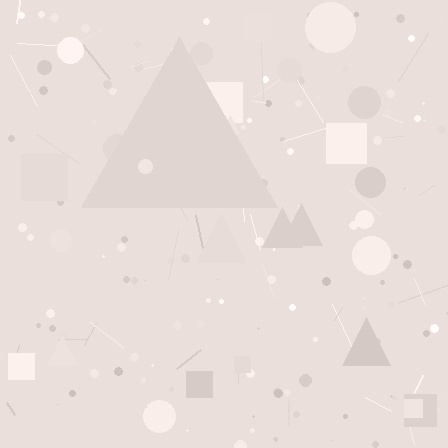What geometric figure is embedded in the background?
A triangle is embedded in the background.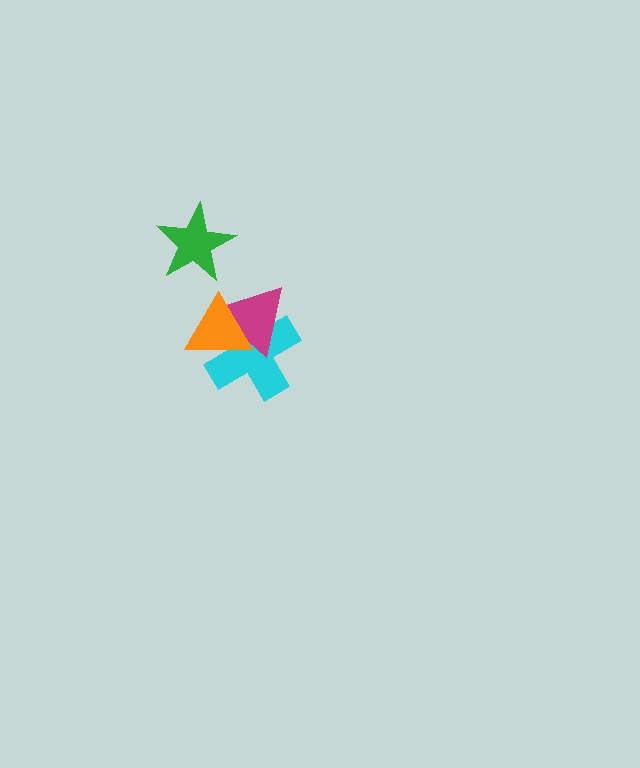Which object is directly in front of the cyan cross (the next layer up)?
The magenta triangle is directly in front of the cyan cross.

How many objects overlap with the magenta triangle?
2 objects overlap with the magenta triangle.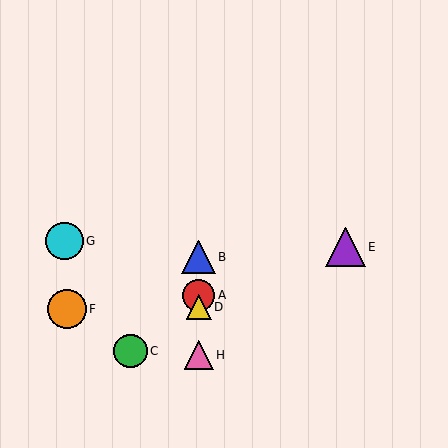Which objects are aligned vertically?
Objects A, B, D, H are aligned vertically.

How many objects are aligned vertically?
4 objects (A, B, D, H) are aligned vertically.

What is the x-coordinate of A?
Object A is at x≈199.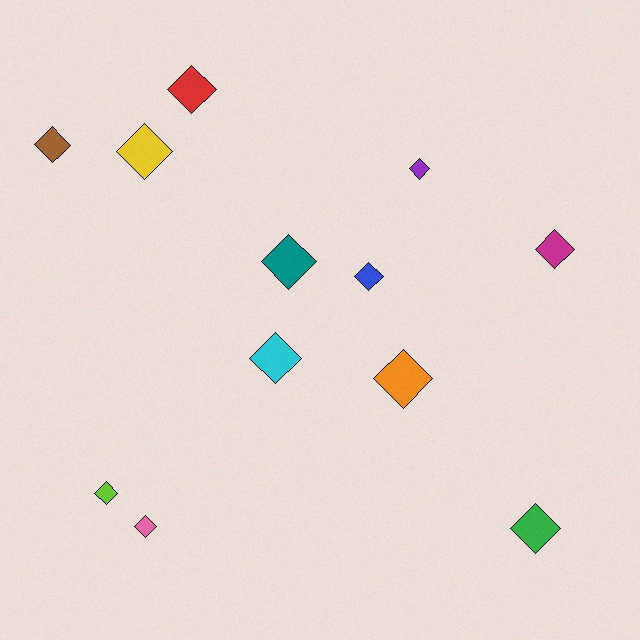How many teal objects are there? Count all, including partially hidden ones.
There is 1 teal object.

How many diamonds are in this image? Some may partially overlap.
There are 12 diamonds.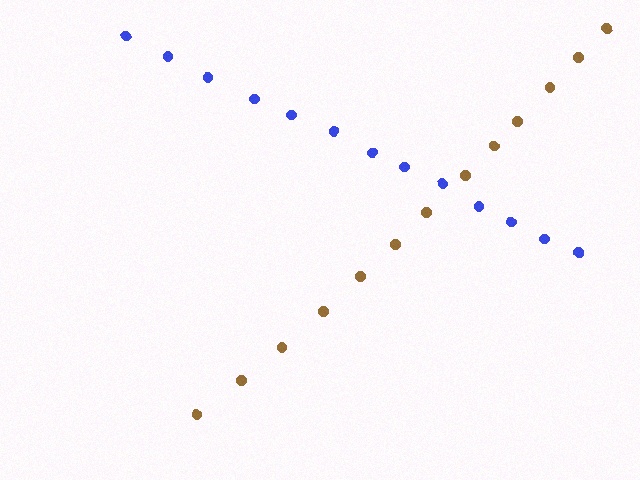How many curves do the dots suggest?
There are 2 distinct paths.